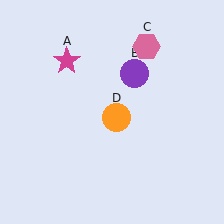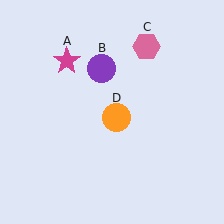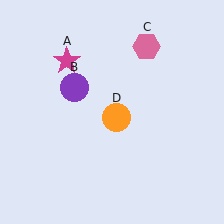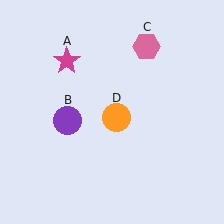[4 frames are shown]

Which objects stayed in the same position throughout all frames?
Magenta star (object A) and pink hexagon (object C) and orange circle (object D) remained stationary.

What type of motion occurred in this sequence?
The purple circle (object B) rotated counterclockwise around the center of the scene.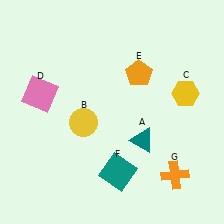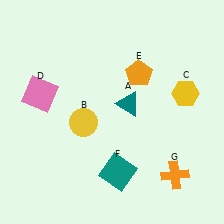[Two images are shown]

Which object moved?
The teal triangle (A) moved up.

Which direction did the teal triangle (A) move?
The teal triangle (A) moved up.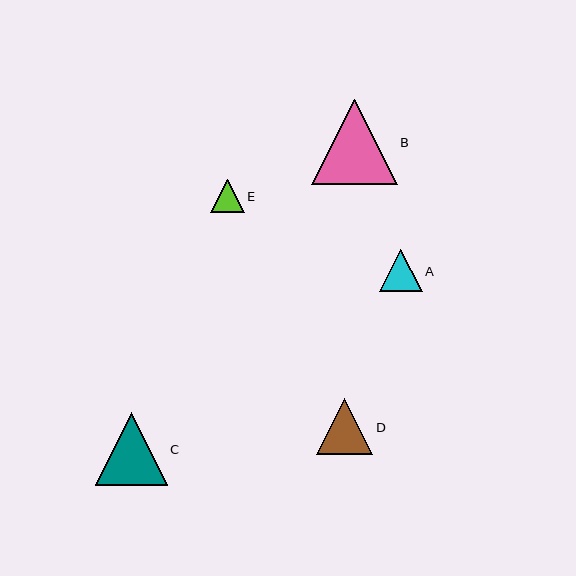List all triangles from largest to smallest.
From largest to smallest: B, C, D, A, E.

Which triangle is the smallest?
Triangle E is the smallest with a size of approximately 34 pixels.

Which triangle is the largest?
Triangle B is the largest with a size of approximately 85 pixels.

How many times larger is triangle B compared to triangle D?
Triangle B is approximately 1.5 times the size of triangle D.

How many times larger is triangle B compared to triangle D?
Triangle B is approximately 1.5 times the size of triangle D.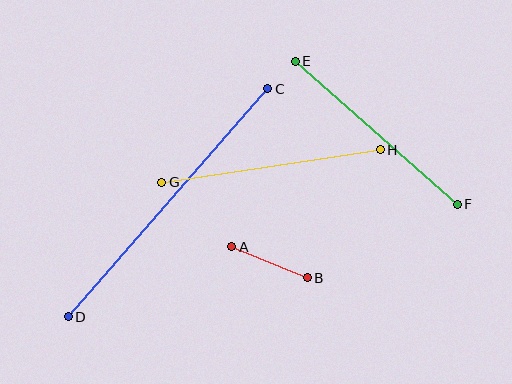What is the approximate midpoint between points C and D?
The midpoint is at approximately (168, 203) pixels.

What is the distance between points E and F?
The distance is approximately 216 pixels.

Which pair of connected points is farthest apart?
Points C and D are farthest apart.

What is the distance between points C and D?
The distance is approximately 303 pixels.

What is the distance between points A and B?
The distance is approximately 82 pixels.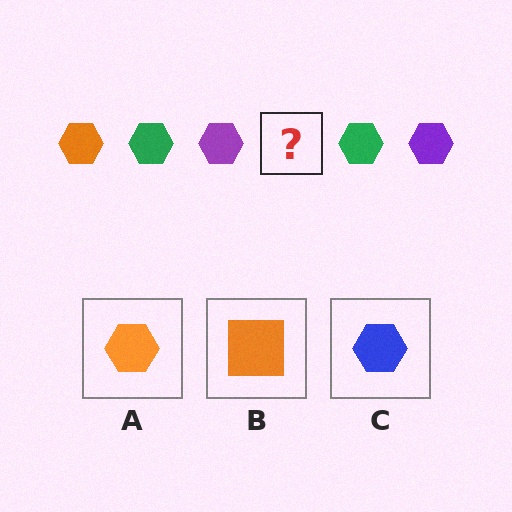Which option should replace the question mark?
Option A.